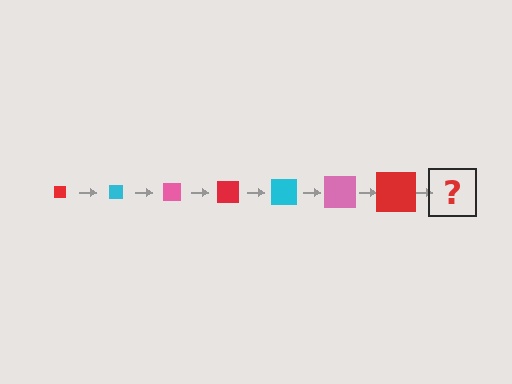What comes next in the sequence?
The next element should be a cyan square, larger than the previous one.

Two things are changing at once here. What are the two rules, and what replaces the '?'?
The two rules are that the square grows larger each step and the color cycles through red, cyan, and pink. The '?' should be a cyan square, larger than the previous one.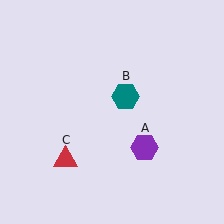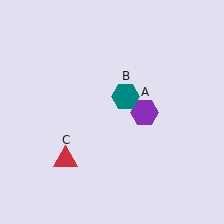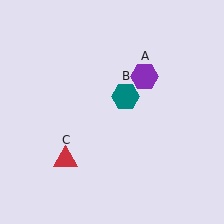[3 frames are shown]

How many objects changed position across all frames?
1 object changed position: purple hexagon (object A).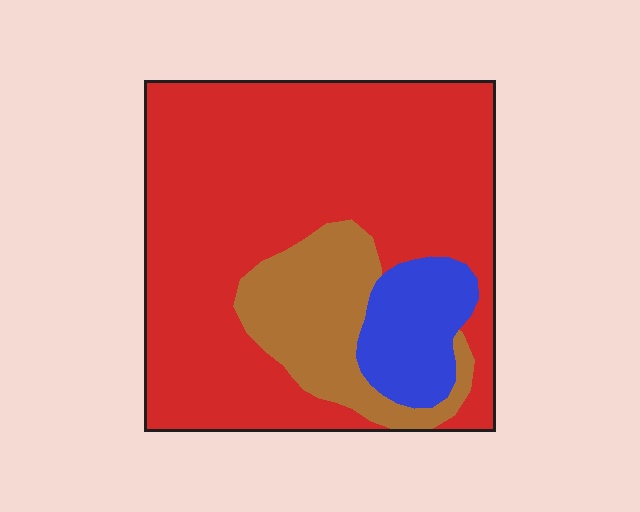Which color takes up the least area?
Blue, at roughly 10%.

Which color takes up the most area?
Red, at roughly 70%.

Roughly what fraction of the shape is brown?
Brown covers about 15% of the shape.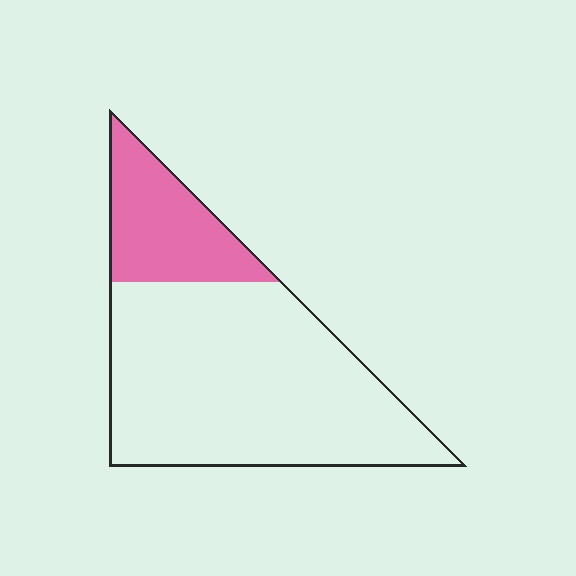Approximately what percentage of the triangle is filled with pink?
Approximately 25%.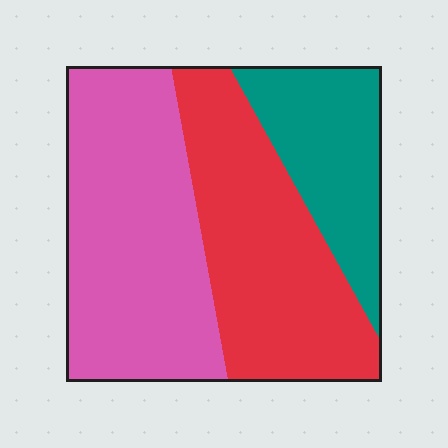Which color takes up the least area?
Teal, at roughly 20%.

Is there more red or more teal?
Red.